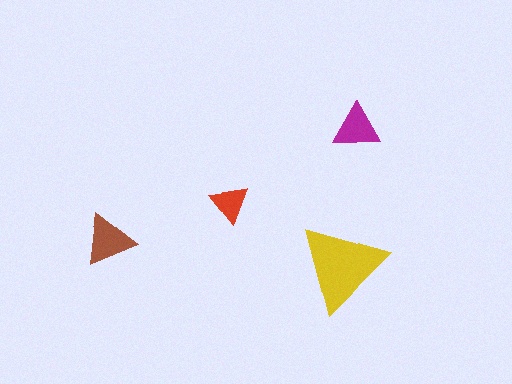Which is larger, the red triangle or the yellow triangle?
The yellow one.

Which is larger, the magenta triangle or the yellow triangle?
The yellow one.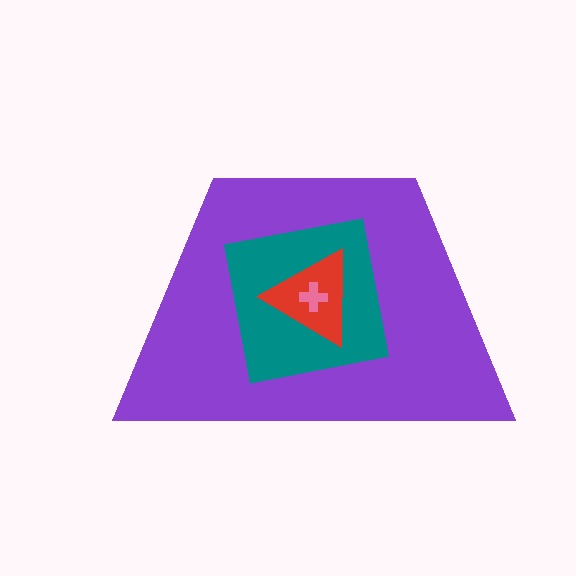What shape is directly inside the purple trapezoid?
The teal square.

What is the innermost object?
The pink cross.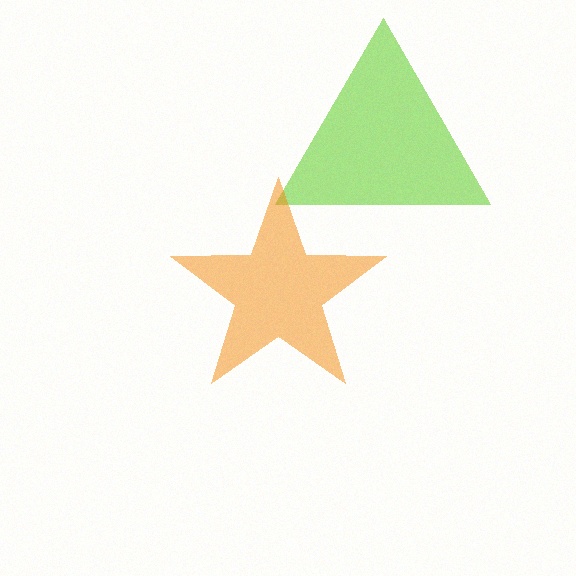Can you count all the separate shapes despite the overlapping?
Yes, there are 2 separate shapes.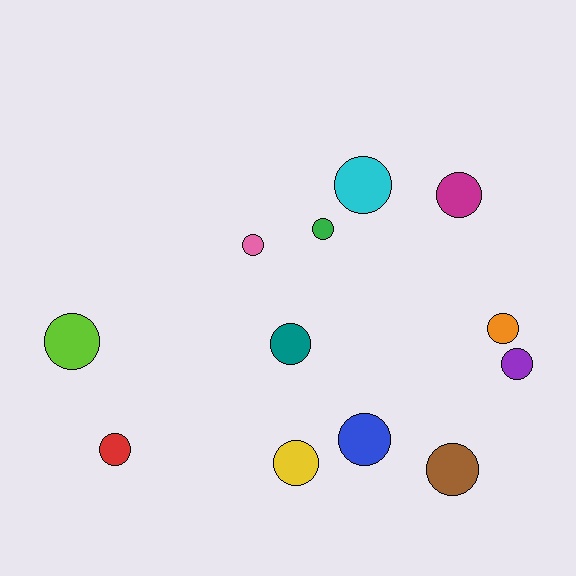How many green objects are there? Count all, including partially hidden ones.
There is 1 green object.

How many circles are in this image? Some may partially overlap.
There are 12 circles.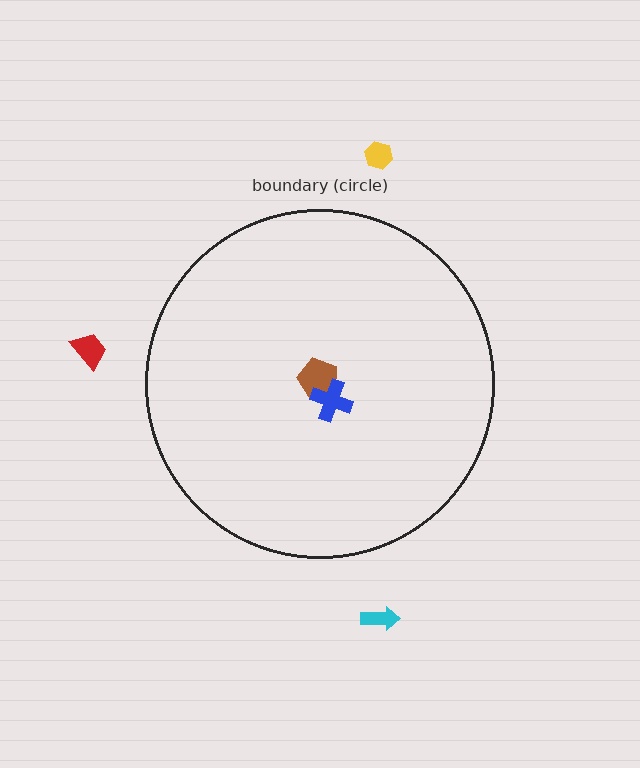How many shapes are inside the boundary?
2 inside, 3 outside.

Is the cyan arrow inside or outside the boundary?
Outside.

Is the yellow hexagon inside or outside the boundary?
Outside.